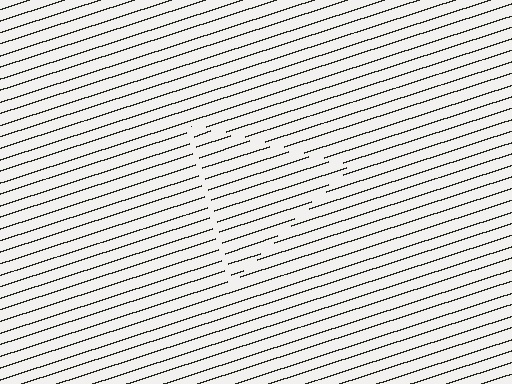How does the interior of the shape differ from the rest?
The interior of the shape contains the same grating, shifted by half a period — the contour is defined by the phase discontinuity where line-ends from the inner and outer gratings abut.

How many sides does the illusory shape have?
3 sides — the line-ends trace a triangle.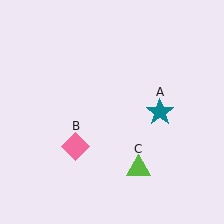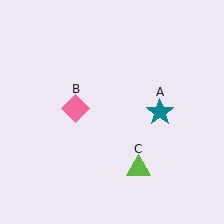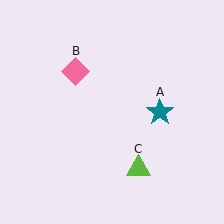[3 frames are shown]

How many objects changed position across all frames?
1 object changed position: pink diamond (object B).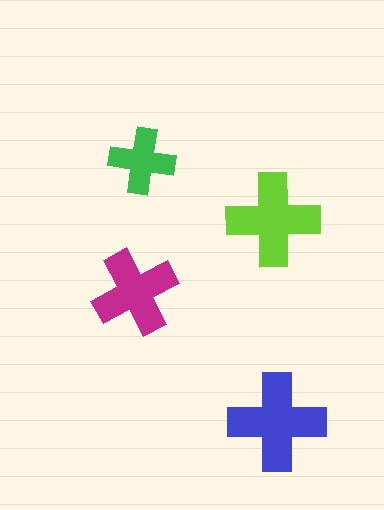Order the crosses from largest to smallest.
the blue one, the lime one, the magenta one, the green one.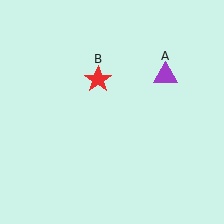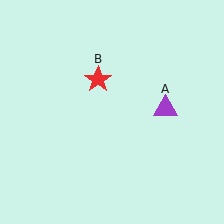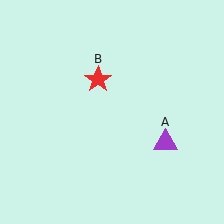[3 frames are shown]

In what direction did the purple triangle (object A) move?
The purple triangle (object A) moved down.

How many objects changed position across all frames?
1 object changed position: purple triangle (object A).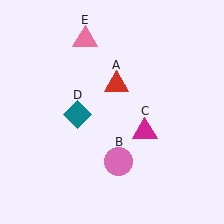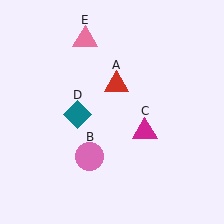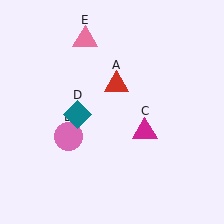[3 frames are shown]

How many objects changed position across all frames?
1 object changed position: pink circle (object B).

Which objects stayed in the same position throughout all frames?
Red triangle (object A) and magenta triangle (object C) and teal diamond (object D) and pink triangle (object E) remained stationary.